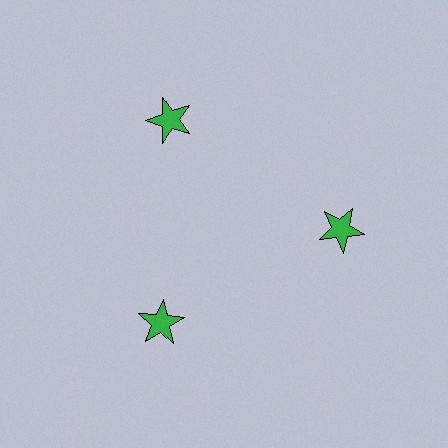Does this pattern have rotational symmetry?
Yes, this pattern has 3-fold rotational symmetry. It looks the same after rotating 120 degrees around the center.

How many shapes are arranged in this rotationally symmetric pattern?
There are 3 shapes, arranged in 3 groups of 1.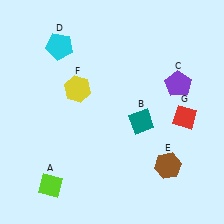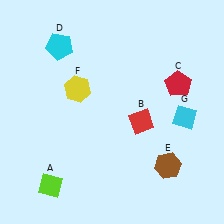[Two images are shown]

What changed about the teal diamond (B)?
In Image 1, B is teal. In Image 2, it changed to red.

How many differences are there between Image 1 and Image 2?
There are 3 differences between the two images.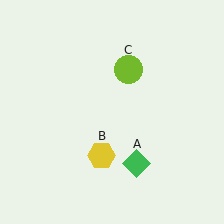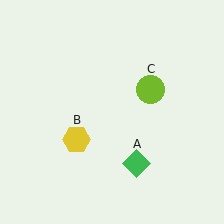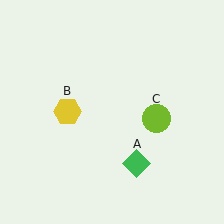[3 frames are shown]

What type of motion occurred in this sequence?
The yellow hexagon (object B), lime circle (object C) rotated clockwise around the center of the scene.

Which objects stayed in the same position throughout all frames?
Green diamond (object A) remained stationary.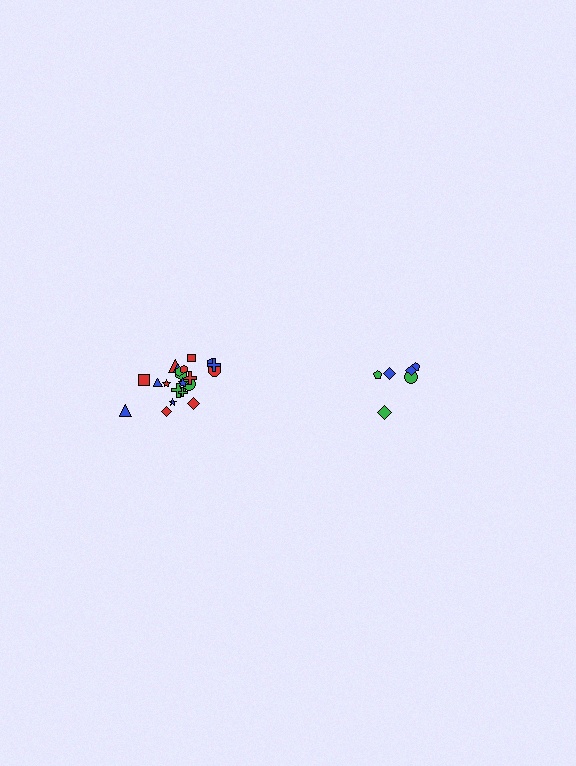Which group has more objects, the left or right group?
The left group.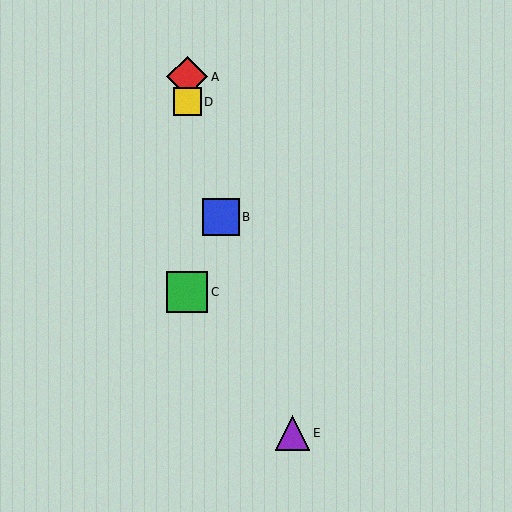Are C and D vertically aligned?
Yes, both are at x≈187.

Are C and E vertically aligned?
No, C is at x≈187 and E is at x≈292.